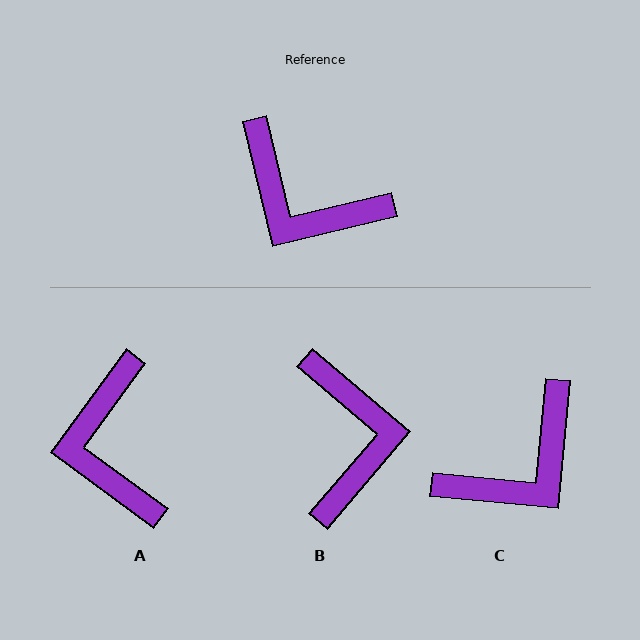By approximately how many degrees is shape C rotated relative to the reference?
Approximately 71 degrees counter-clockwise.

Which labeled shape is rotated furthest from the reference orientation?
B, about 126 degrees away.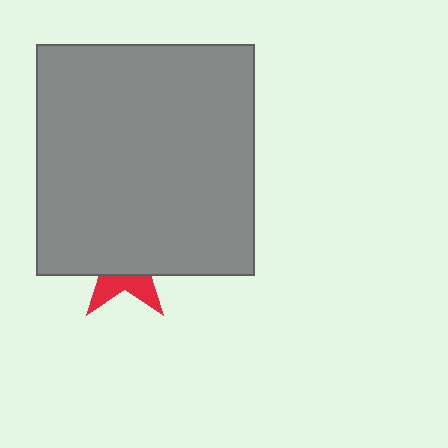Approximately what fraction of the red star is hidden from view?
Roughly 69% of the red star is hidden behind the gray rectangle.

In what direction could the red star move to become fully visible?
The red star could move down. That would shift it out from behind the gray rectangle entirely.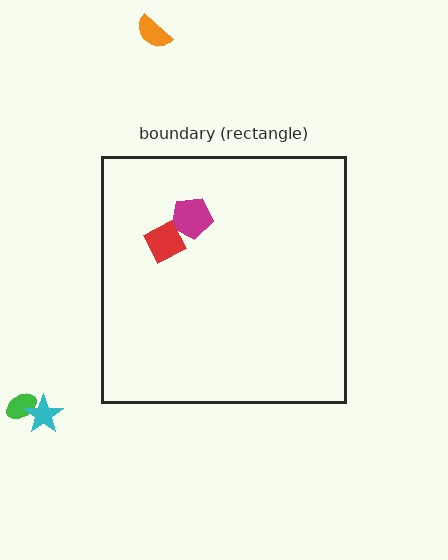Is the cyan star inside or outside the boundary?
Outside.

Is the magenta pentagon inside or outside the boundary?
Inside.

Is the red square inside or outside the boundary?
Inside.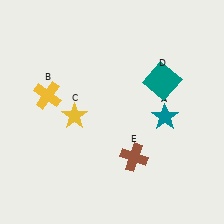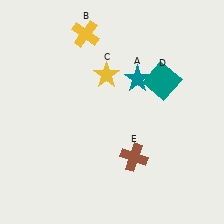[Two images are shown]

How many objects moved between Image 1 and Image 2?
3 objects moved between the two images.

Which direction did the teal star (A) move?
The teal star (A) moved up.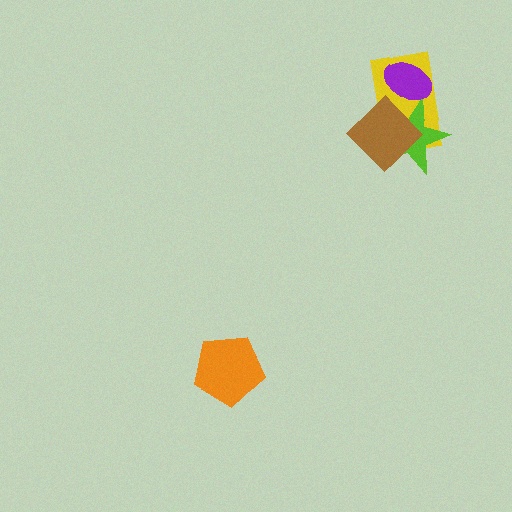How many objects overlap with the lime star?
3 objects overlap with the lime star.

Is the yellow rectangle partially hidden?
Yes, it is partially covered by another shape.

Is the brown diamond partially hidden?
No, no other shape covers it.